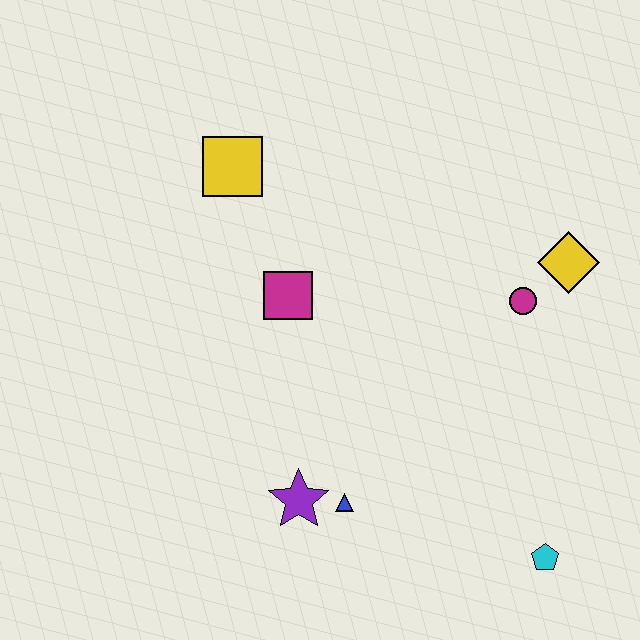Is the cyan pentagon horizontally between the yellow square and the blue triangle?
No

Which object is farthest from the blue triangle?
The yellow square is farthest from the blue triangle.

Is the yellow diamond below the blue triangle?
No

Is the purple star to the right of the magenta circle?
No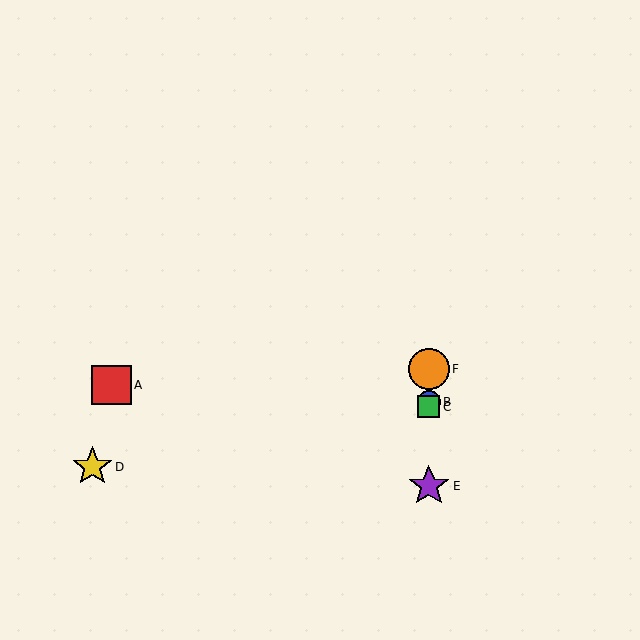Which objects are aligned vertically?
Objects B, C, E, F are aligned vertically.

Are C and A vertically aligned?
No, C is at x≈429 and A is at x≈112.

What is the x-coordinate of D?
Object D is at x≈92.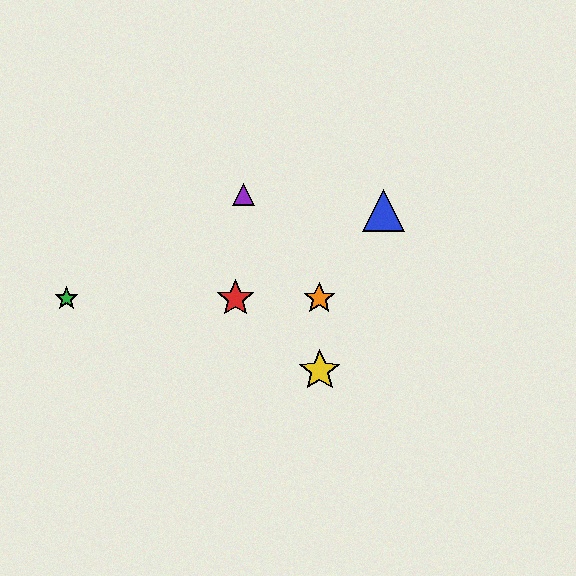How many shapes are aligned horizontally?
3 shapes (the red star, the green star, the orange star) are aligned horizontally.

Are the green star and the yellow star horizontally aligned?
No, the green star is at y≈299 and the yellow star is at y≈371.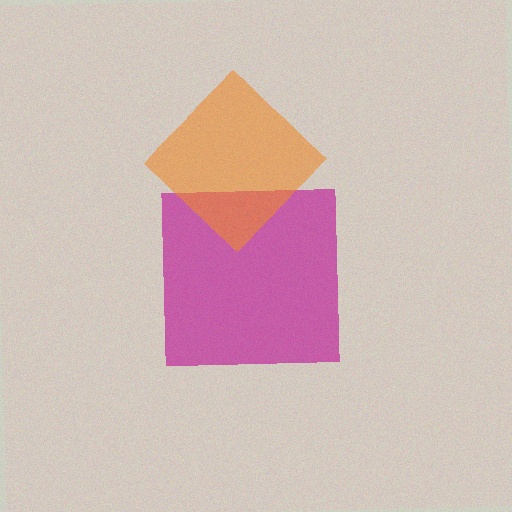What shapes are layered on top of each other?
The layered shapes are: a magenta square, an orange diamond.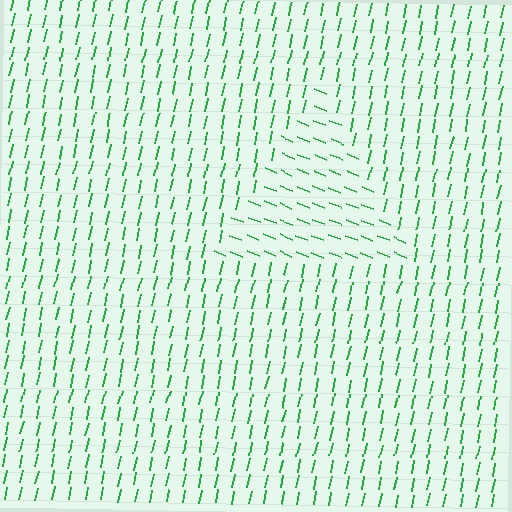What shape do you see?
I see a triangle.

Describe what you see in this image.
The image is filled with small green line segments. A triangle region in the image has lines oriented differently from the surrounding lines, creating a visible texture boundary.